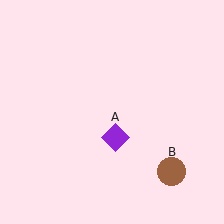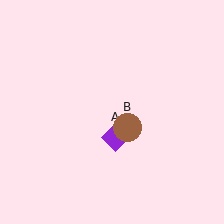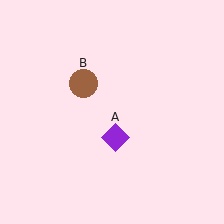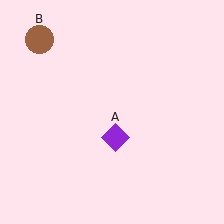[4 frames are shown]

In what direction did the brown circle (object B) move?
The brown circle (object B) moved up and to the left.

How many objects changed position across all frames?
1 object changed position: brown circle (object B).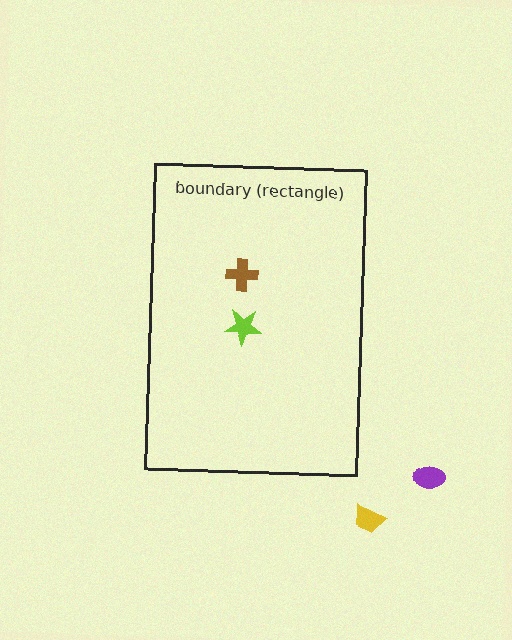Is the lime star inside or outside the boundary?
Inside.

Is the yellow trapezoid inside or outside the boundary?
Outside.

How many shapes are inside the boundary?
2 inside, 2 outside.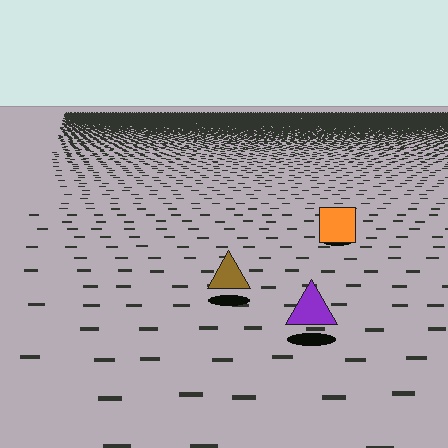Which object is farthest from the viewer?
The orange square is farthest from the viewer. It appears smaller and the ground texture around it is denser.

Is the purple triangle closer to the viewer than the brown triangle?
Yes. The purple triangle is closer — you can tell from the texture gradient: the ground texture is coarser near it.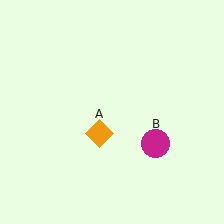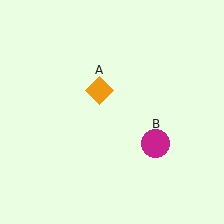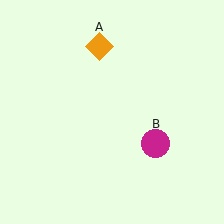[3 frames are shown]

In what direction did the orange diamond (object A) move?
The orange diamond (object A) moved up.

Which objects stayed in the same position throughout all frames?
Magenta circle (object B) remained stationary.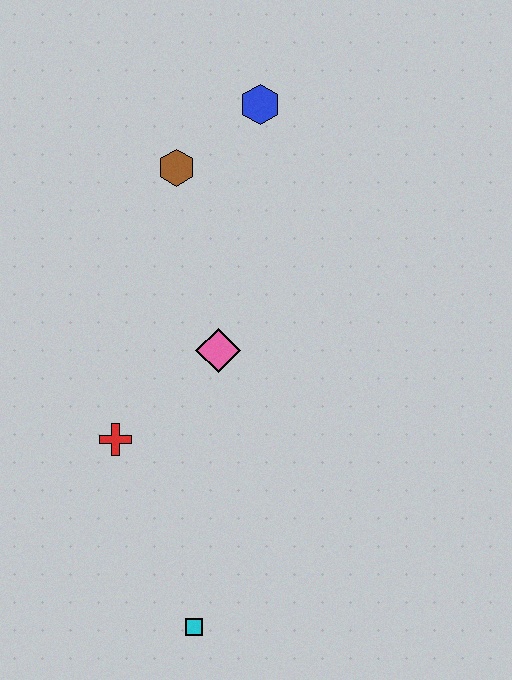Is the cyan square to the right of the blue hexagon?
No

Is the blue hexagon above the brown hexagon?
Yes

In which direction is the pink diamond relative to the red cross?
The pink diamond is to the right of the red cross.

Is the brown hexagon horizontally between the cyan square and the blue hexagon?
No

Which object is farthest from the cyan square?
The blue hexagon is farthest from the cyan square.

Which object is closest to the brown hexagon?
The blue hexagon is closest to the brown hexagon.